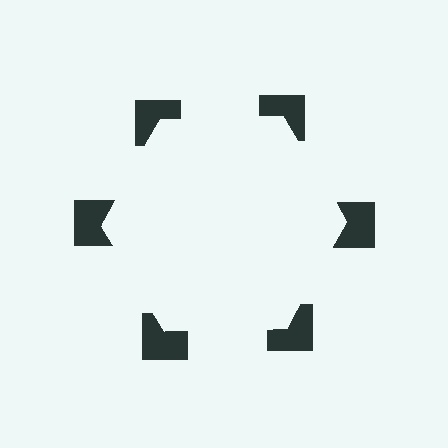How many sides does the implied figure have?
6 sides.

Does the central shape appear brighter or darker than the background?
It typically appears slightly brighter than the background, even though no actual brightness change is drawn.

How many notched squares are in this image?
There are 6 — one at each vertex of the illusory hexagon.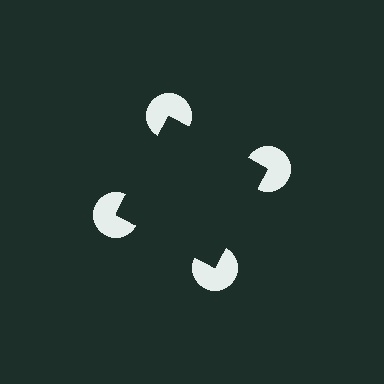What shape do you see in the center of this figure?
An illusory square — its edges are inferred from the aligned wedge cuts in the pac-man discs, not physically drawn.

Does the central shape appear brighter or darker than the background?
It typically appears slightly darker than the background, even though no actual brightness change is drawn.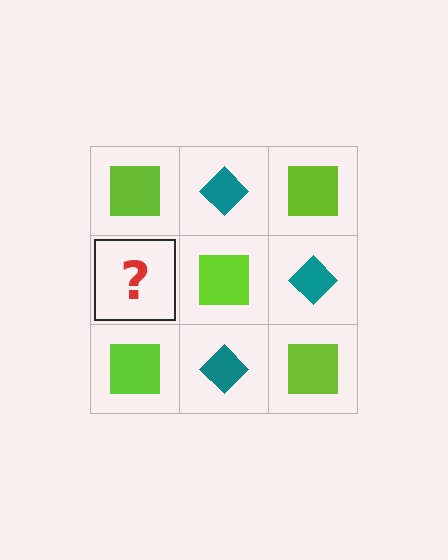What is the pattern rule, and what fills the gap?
The rule is that it alternates lime square and teal diamond in a checkerboard pattern. The gap should be filled with a teal diamond.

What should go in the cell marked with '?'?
The missing cell should contain a teal diamond.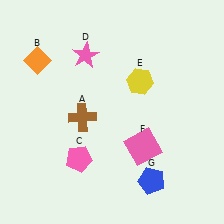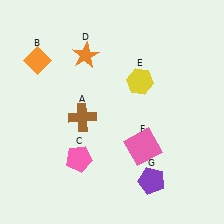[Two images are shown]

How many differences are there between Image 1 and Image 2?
There are 2 differences between the two images.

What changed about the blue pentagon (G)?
In Image 1, G is blue. In Image 2, it changed to purple.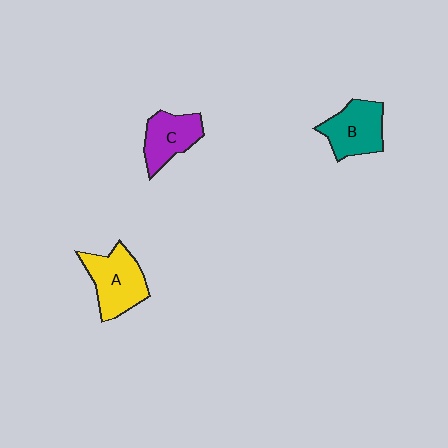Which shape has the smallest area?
Shape C (purple).